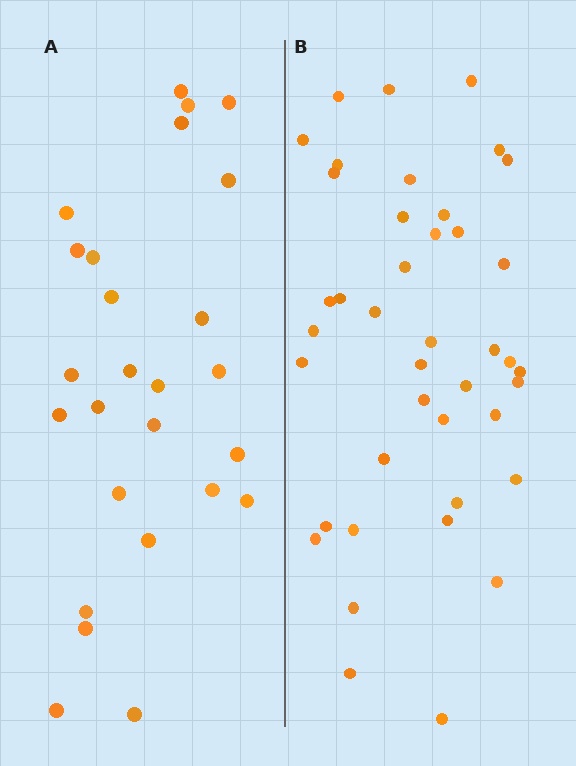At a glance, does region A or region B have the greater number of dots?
Region B (the right region) has more dots.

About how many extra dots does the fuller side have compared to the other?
Region B has approximately 15 more dots than region A.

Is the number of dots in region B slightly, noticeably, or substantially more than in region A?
Region B has substantially more. The ratio is roughly 1.6 to 1.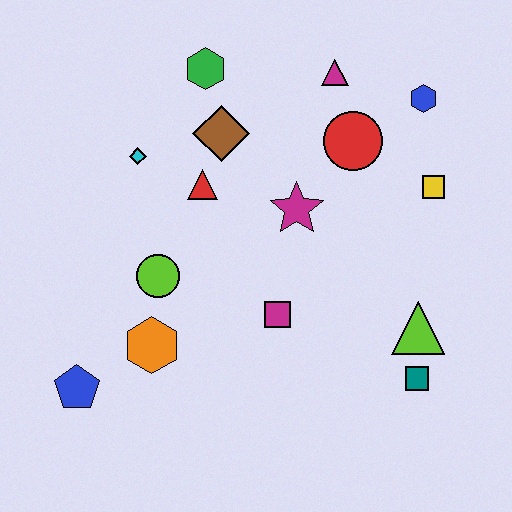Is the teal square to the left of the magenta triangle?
No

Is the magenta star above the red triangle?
No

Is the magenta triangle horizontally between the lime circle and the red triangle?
No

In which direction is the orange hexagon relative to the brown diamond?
The orange hexagon is below the brown diamond.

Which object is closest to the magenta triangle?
The red circle is closest to the magenta triangle.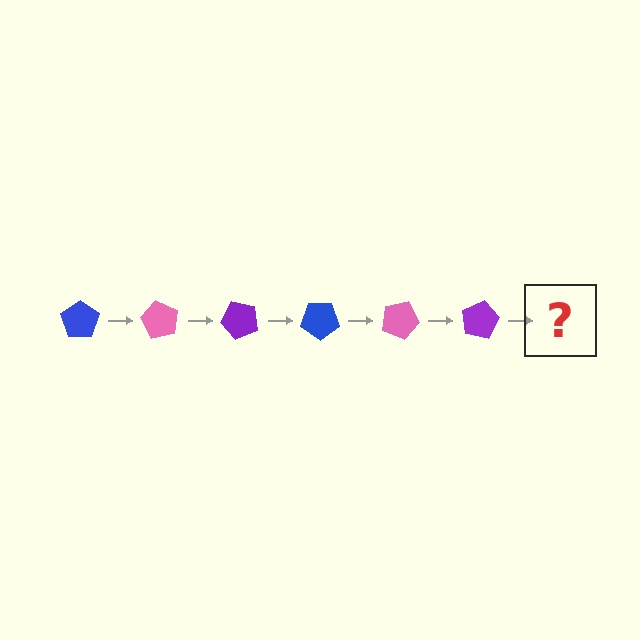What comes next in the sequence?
The next element should be a blue pentagon, rotated 360 degrees from the start.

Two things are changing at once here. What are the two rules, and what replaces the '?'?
The two rules are that it rotates 60 degrees each step and the color cycles through blue, pink, and purple. The '?' should be a blue pentagon, rotated 360 degrees from the start.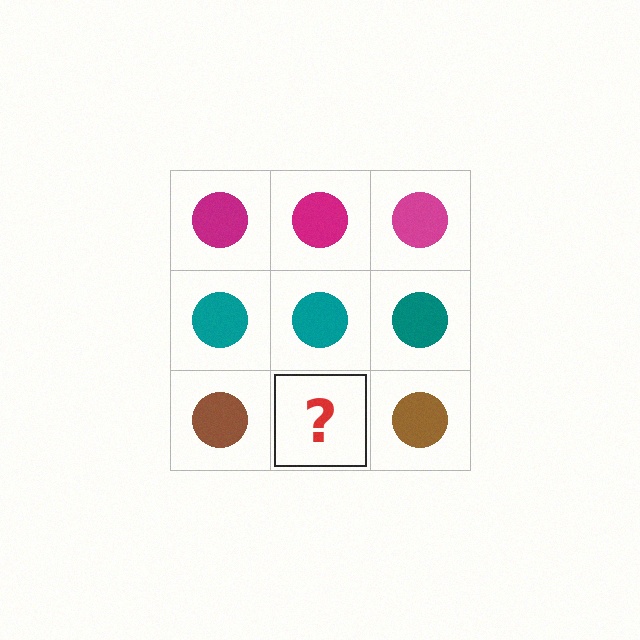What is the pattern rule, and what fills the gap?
The rule is that each row has a consistent color. The gap should be filled with a brown circle.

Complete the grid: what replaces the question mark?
The question mark should be replaced with a brown circle.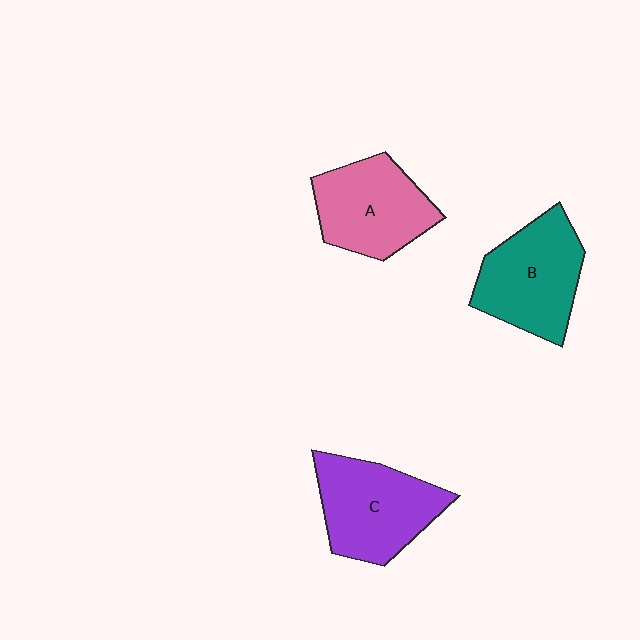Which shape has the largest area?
Shape C (purple).